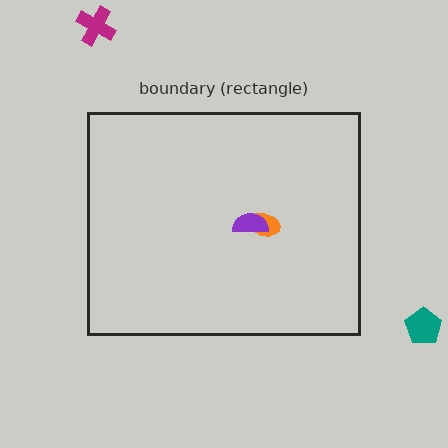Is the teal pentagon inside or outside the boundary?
Outside.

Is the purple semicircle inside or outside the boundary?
Inside.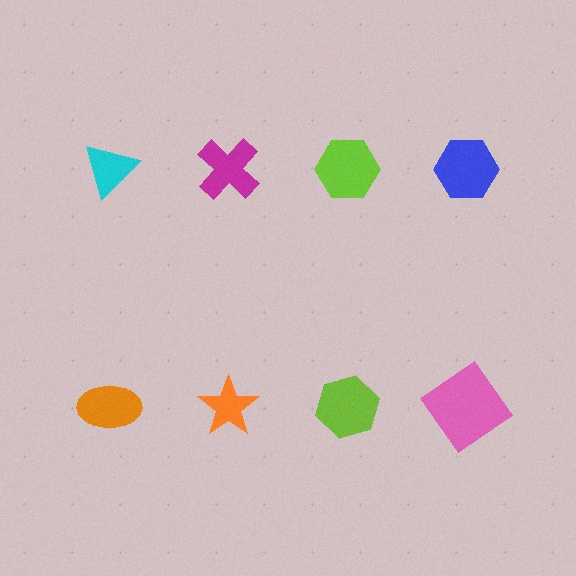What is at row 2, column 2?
An orange star.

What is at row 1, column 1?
A cyan triangle.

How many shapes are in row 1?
4 shapes.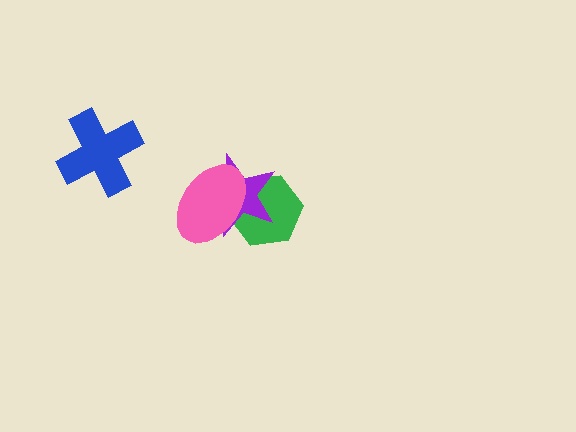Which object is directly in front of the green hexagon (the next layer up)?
The purple star is directly in front of the green hexagon.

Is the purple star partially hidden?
Yes, it is partially covered by another shape.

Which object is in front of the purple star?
The pink ellipse is in front of the purple star.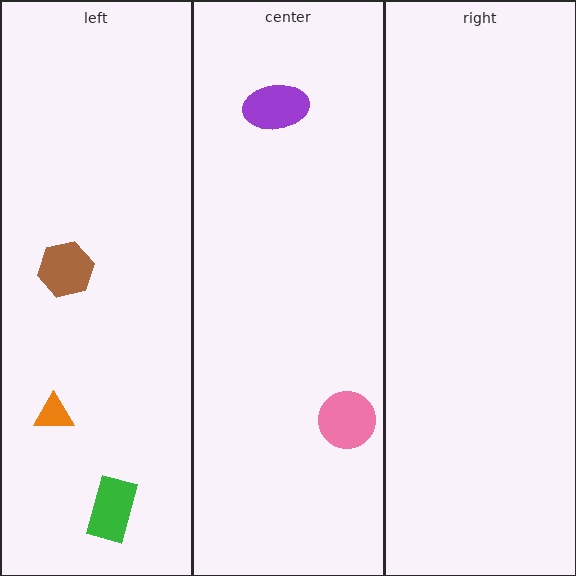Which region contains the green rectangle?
The left region.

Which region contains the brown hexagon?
The left region.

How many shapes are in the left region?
3.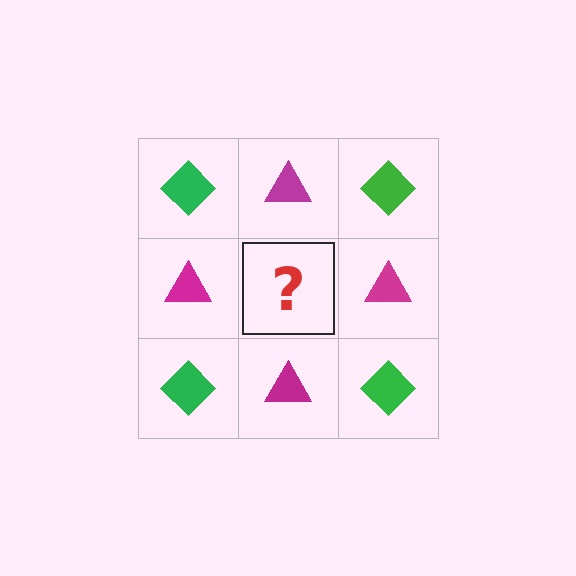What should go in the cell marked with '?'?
The missing cell should contain a green diamond.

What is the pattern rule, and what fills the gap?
The rule is that it alternates green diamond and magenta triangle in a checkerboard pattern. The gap should be filled with a green diamond.